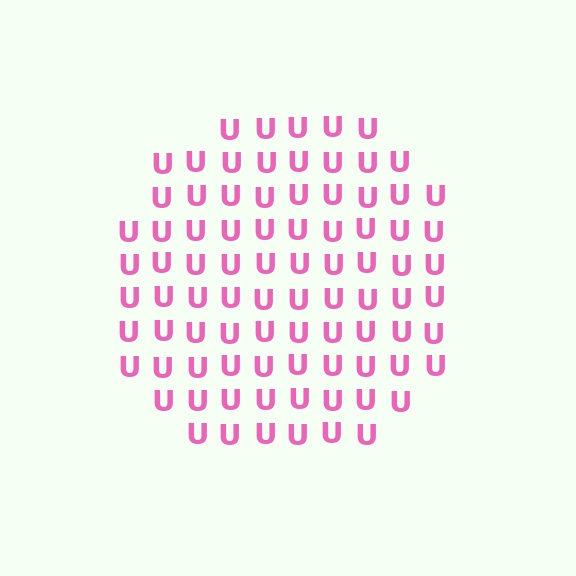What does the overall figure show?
The overall figure shows a circle.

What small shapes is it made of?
It is made of small letter U's.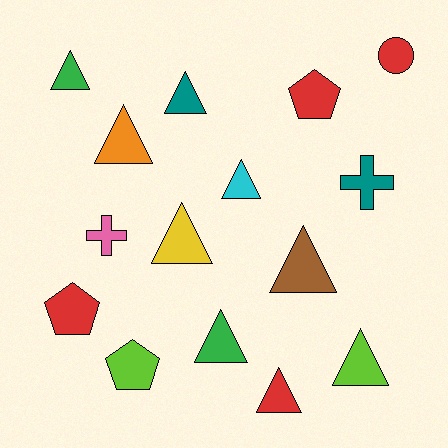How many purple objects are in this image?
There are no purple objects.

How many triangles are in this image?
There are 9 triangles.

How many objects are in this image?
There are 15 objects.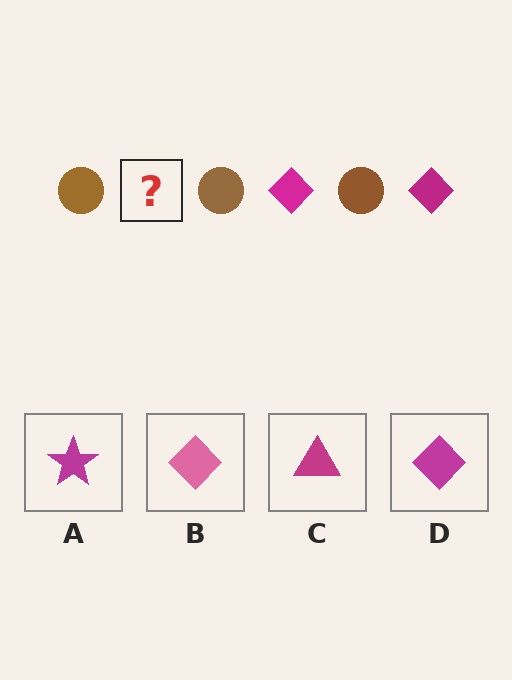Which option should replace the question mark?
Option D.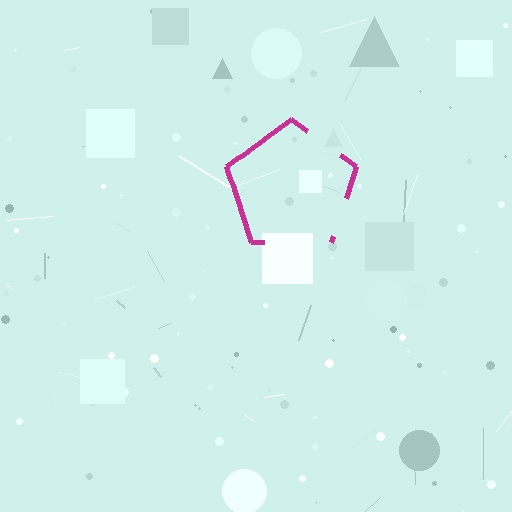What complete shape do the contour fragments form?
The contour fragments form a pentagon.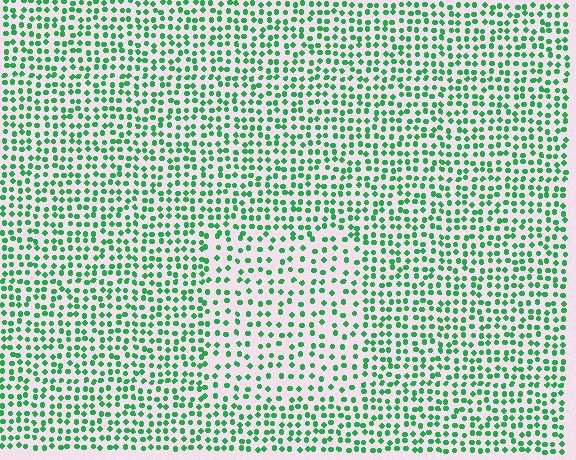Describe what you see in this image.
The image contains small green elements arranged at two different densities. A rectangle-shaped region is visible where the elements are less densely packed than the surrounding area.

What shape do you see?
I see a rectangle.